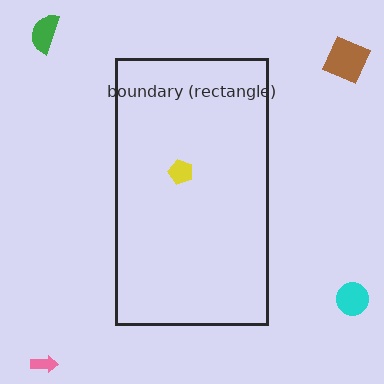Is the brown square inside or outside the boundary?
Outside.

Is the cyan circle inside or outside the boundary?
Outside.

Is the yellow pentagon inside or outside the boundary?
Inside.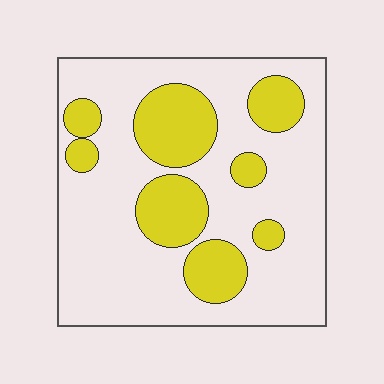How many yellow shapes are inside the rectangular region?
8.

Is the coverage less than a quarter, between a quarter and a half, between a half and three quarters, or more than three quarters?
Between a quarter and a half.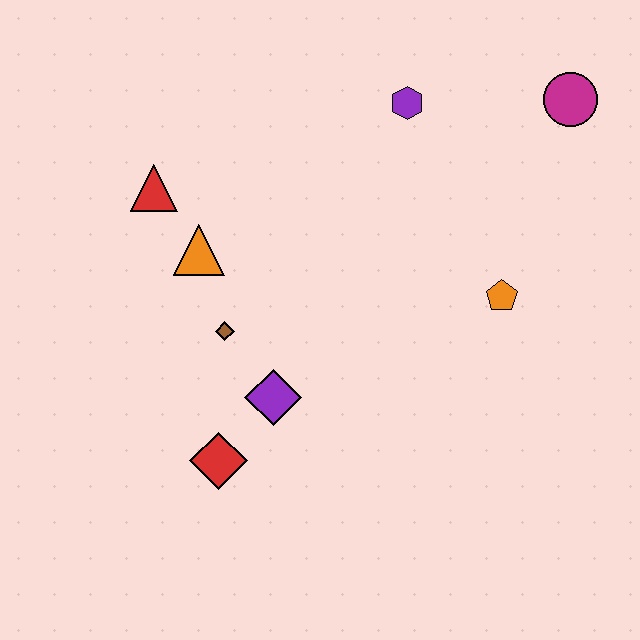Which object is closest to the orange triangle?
The red triangle is closest to the orange triangle.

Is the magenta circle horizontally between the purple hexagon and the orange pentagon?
No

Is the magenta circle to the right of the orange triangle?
Yes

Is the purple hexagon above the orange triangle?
Yes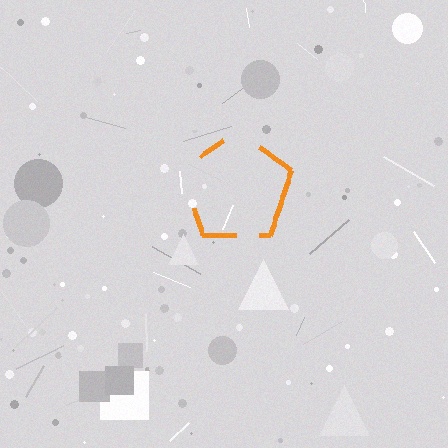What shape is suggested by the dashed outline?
The dashed outline suggests a pentagon.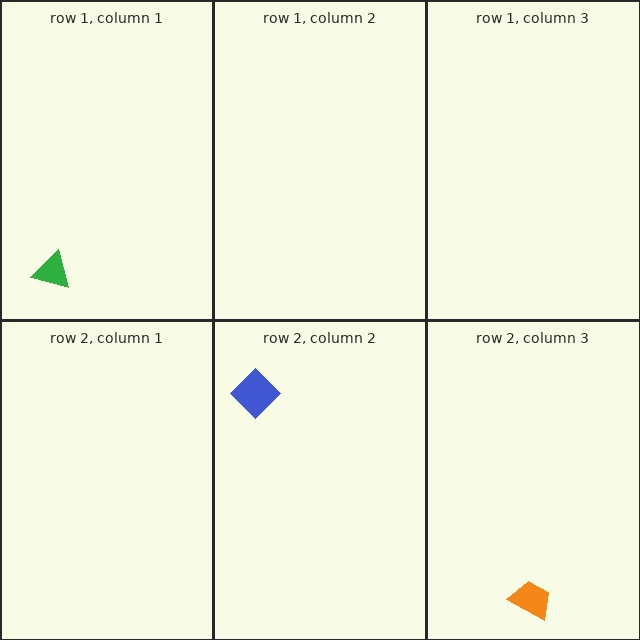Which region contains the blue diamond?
The row 2, column 2 region.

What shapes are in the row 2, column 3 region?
The orange trapezoid.